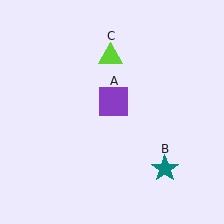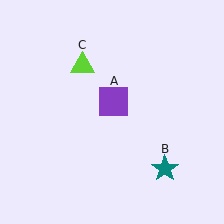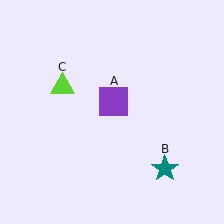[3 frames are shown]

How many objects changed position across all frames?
1 object changed position: lime triangle (object C).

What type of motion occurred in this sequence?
The lime triangle (object C) rotated counterclockwise around the center of the scene.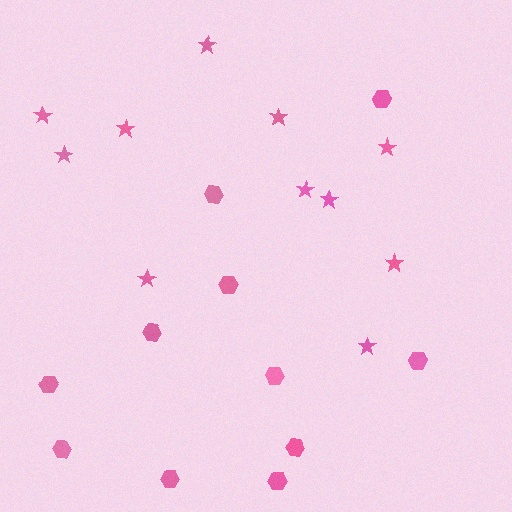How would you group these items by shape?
There are 2 groups: one group of hexagons (11) and one group of stars (11).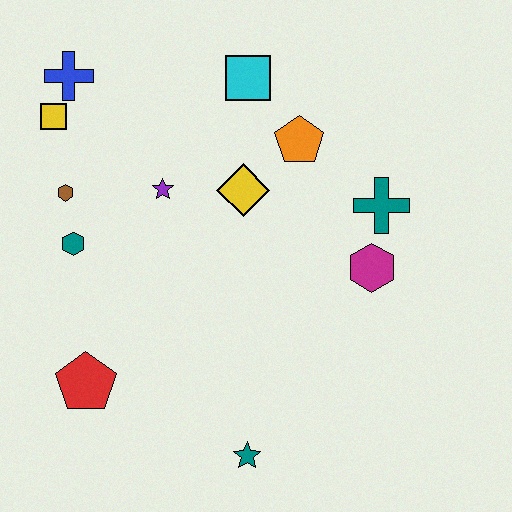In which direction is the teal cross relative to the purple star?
The teal cross is to the right of the purple star.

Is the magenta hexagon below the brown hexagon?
Yes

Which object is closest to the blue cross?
The yellow square is closest to the blue cross.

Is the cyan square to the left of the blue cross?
No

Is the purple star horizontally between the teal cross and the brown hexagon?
Yes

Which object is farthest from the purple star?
The teal star is farthest from the purple star.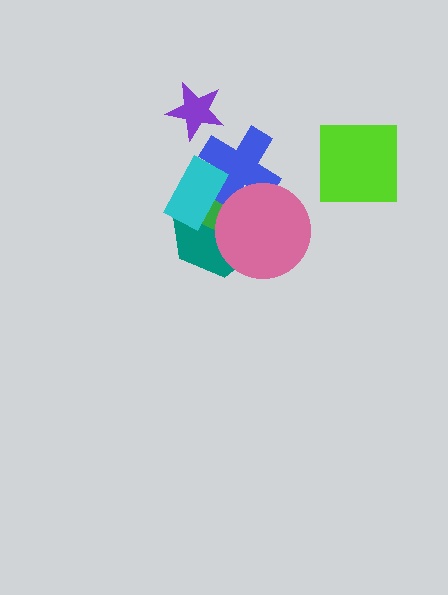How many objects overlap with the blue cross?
4 objects overlap with the blue cross.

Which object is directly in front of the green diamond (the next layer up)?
The blue cross is directly in front of the green diamond.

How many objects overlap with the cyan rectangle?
3 objects overlap with the cyan rectangle.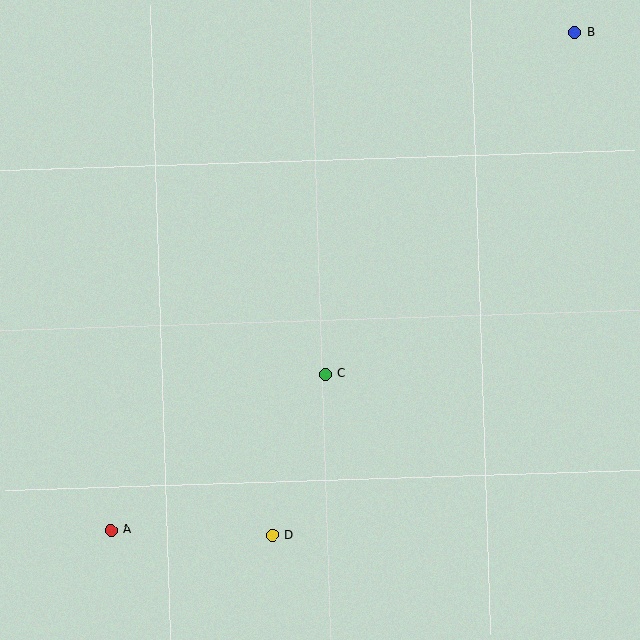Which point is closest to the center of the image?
Point C at (325, 374) is closest to the center.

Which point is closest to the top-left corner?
Point C is closest to the top-left corner.